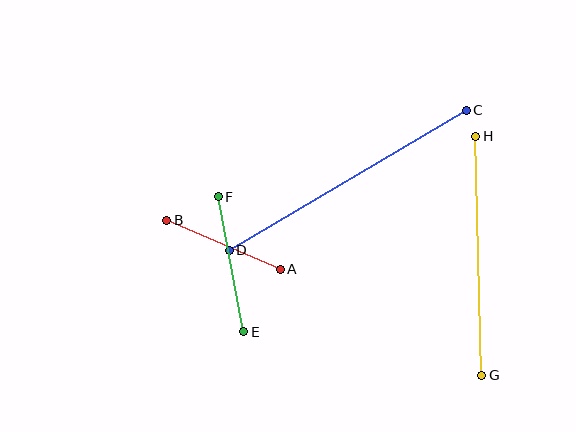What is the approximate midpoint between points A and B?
The midpoint is at approximately (223, 245) pixels.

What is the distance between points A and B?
The distance is approximately 124 pixels.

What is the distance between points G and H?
The distance is approximately 239 pixels.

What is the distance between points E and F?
The distance is approximately 137 pixels.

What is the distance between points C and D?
The distance is approximately 275 pixels.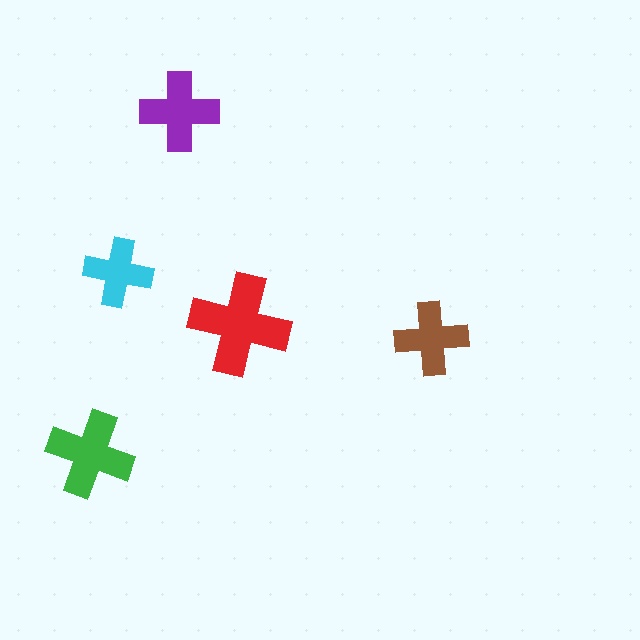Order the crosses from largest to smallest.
the red one, the green one, the purple one, the brown one, the cyan one.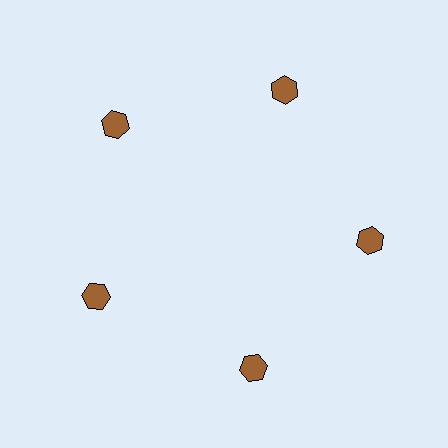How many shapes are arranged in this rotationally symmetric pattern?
There are 5 shapes, arranged in 5 groups of 1.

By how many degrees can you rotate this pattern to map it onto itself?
The pattern maps onto itself every 72 degrees of rotation.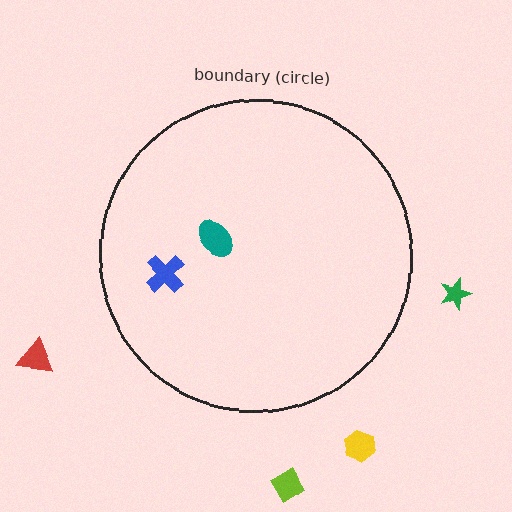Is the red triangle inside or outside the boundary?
Outside.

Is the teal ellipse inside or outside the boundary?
Inside.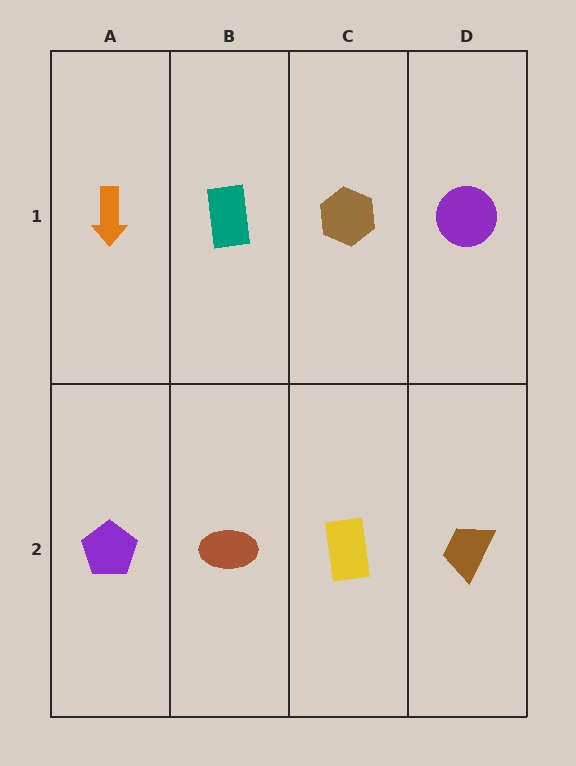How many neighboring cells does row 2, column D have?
2.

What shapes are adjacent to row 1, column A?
A purple pentagon (row 2, column A), a teal rectangle (row 1, column B).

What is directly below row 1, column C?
A yellow rectangle.